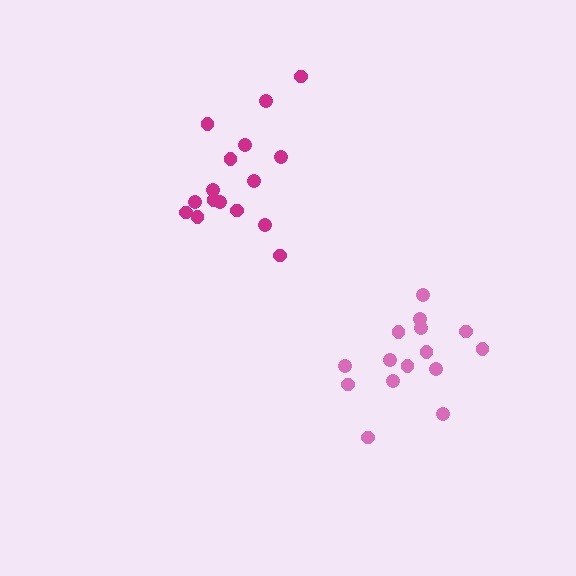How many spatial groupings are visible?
There are 2 spatial groupings.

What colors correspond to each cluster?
The clusters are colored: pink, magenta.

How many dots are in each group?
Group 1: 15 dots, Group 2: 16 dots (31 total).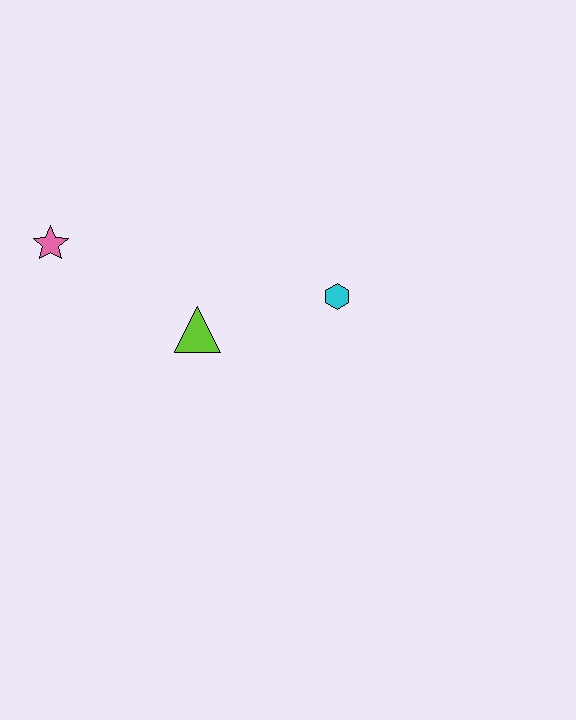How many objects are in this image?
There are 3 objects.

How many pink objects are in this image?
There is 1 pink object.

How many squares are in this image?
There are no squares.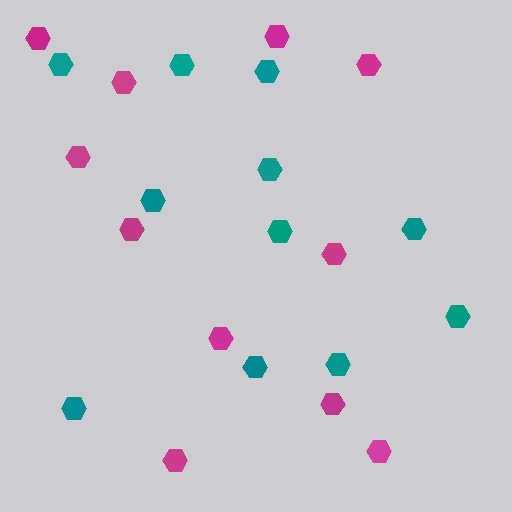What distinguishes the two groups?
There are 2 groups: one group of magenta hexagons (11) and one group of teal hexagons (11).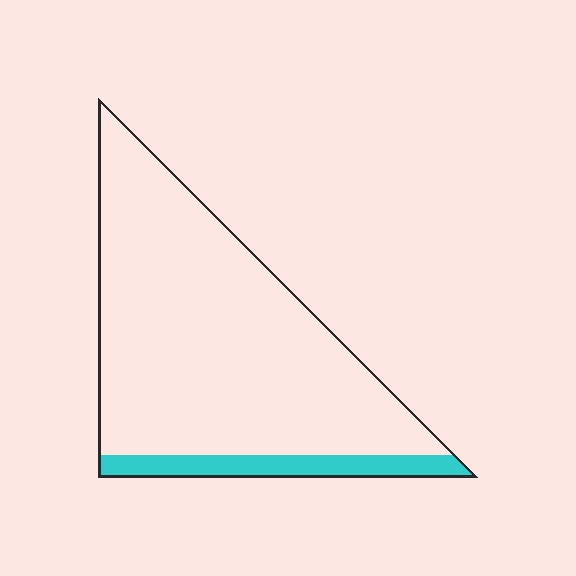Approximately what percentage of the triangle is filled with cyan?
Approximately 10%.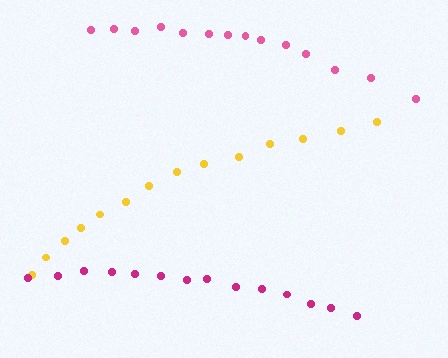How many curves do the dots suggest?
There are 3 distinct paths.